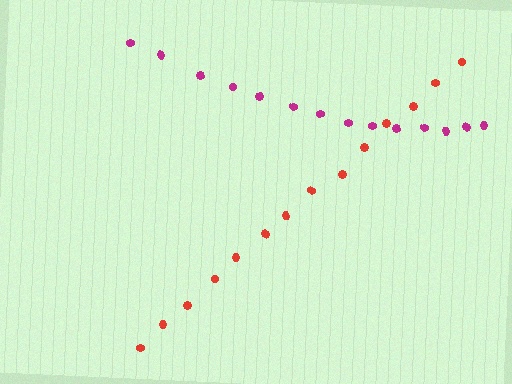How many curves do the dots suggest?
There are 2 distinct paths.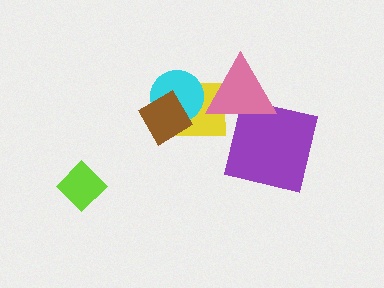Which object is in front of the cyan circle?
The brown diamond is in front of the cyan circle.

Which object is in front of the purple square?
The pink triangle is in front of the purple square.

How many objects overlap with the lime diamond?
0 objects overlap with the lime diamond.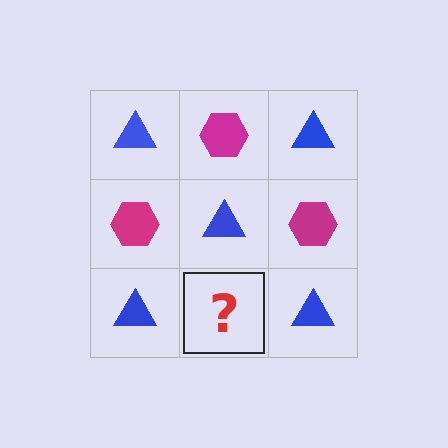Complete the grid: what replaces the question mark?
The question mark should be replaced with a magenta hexagon.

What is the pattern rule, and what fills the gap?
The rule is that it alternates blue triangle and magenta hexagon in a checkerboard pattern. The gap should be filled with a magenta hexagon.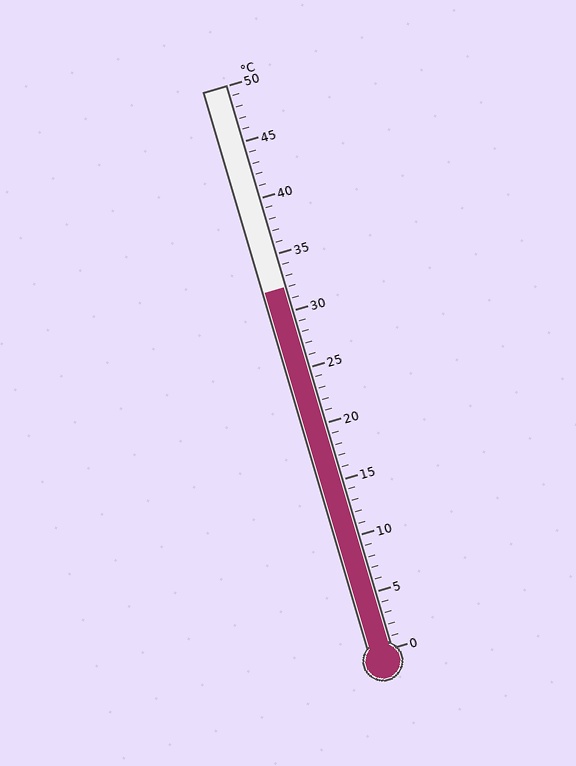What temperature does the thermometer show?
The thermometer shows approximately 32°C.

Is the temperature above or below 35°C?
The temperature is below 35°C.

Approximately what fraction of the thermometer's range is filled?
The thermometer is filled to approximately 65% of its range.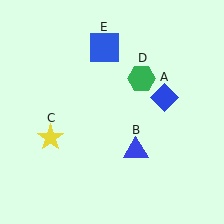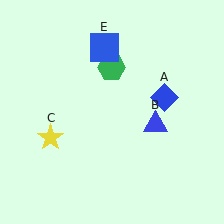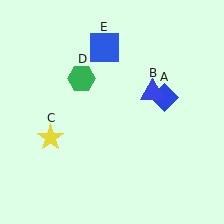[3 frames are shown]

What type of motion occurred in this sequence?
The blue triangle (object B), green hexagon (object D) rotated counterclockwise around the center of the scene.